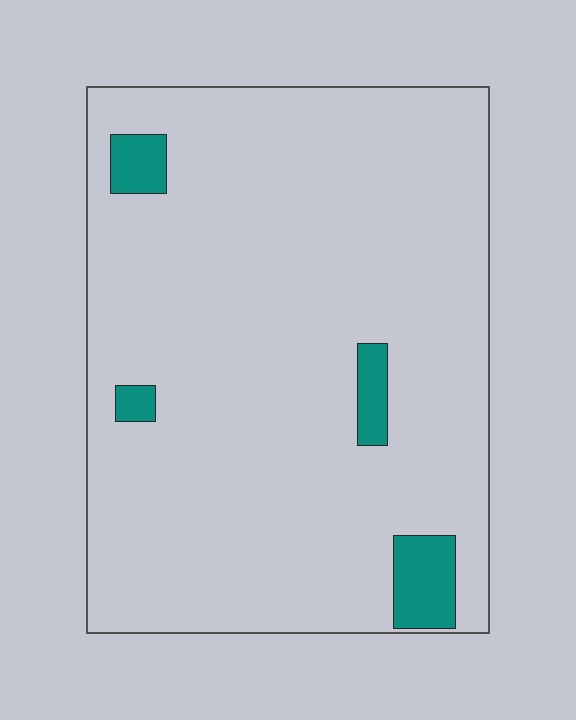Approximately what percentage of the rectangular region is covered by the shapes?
Approximately 5%.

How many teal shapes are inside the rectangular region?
4.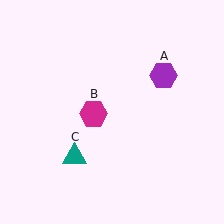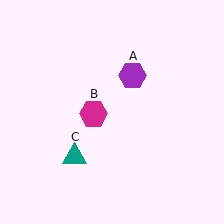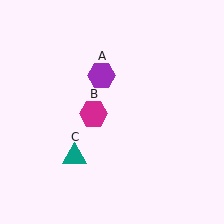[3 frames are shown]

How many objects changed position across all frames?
1 object changed position: purple hexagon (object A).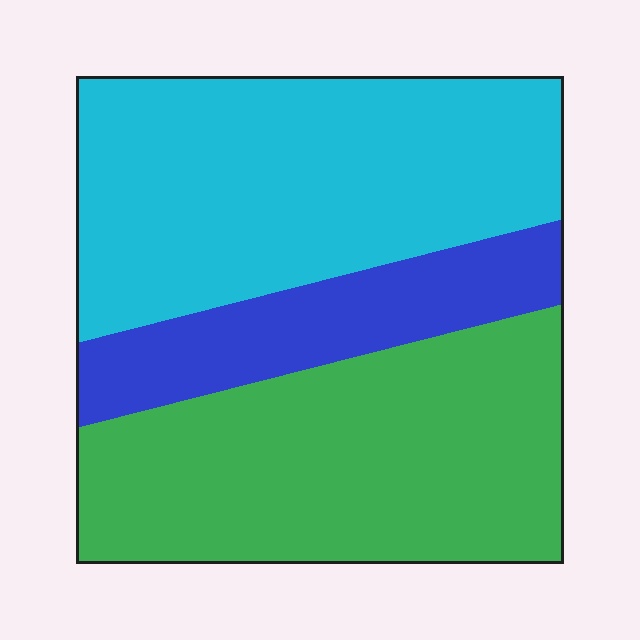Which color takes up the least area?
Blue, at roughly 15%.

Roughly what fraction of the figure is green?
Green takes up about two fifths (2/5) of the figure.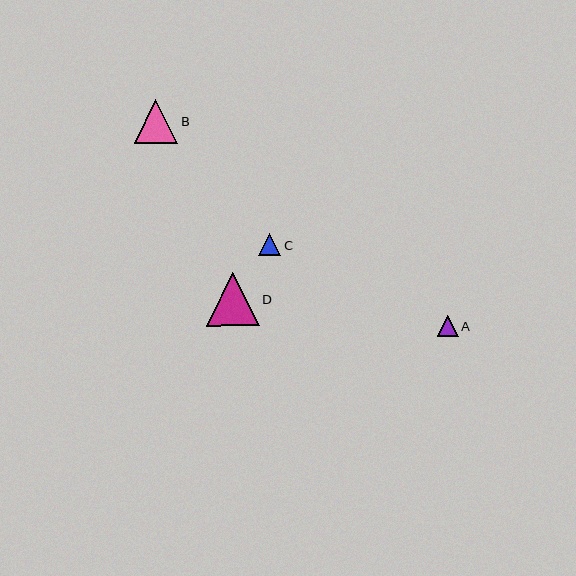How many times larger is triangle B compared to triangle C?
Triangle B is approximately 2.0 times the size of triangle C.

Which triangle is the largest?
Triangle D is the largest with a size of approximately 53 pixels.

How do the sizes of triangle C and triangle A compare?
Triangle C and triangle A are approximately the same size.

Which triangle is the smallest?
Triangle A is the smallest with a size of approximately 21 pixels.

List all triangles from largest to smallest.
From largest to smallest: D, B, C, A.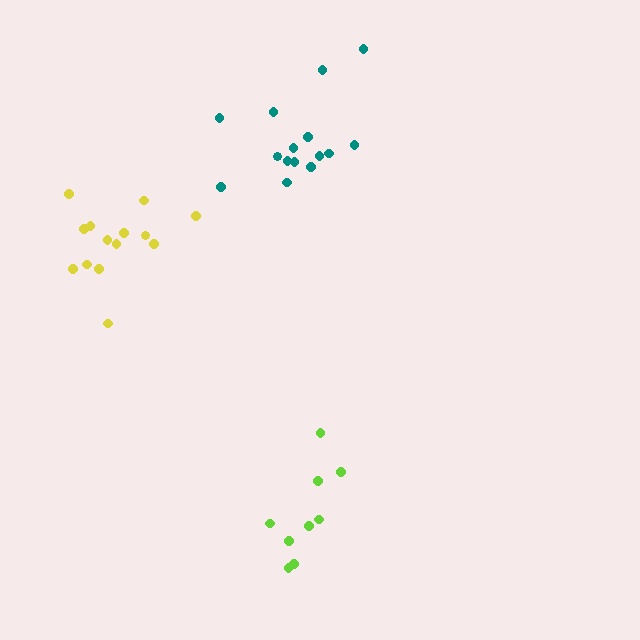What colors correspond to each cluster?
The clusters are colored: yellow, teal, lime.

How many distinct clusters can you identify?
There are 3 distinct clusters.